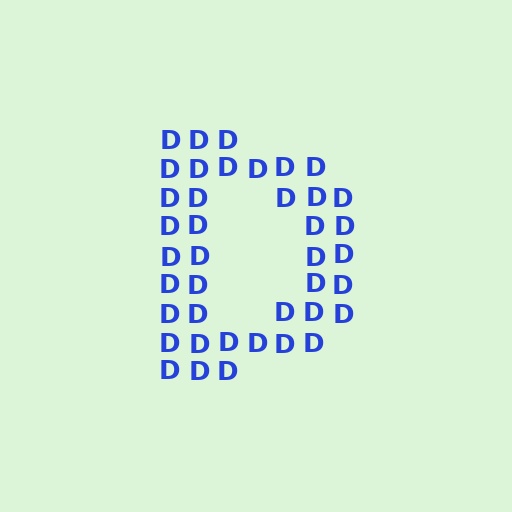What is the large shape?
The large shape is the letter D.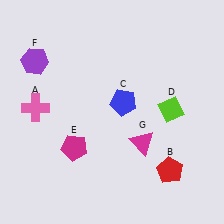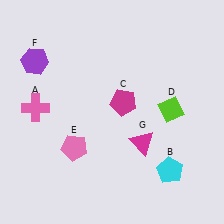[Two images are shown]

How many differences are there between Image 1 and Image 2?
There are 3 differences between the two images.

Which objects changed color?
B changed from red to cyan. C changed from blue to magenta. E changed from magenta to pink.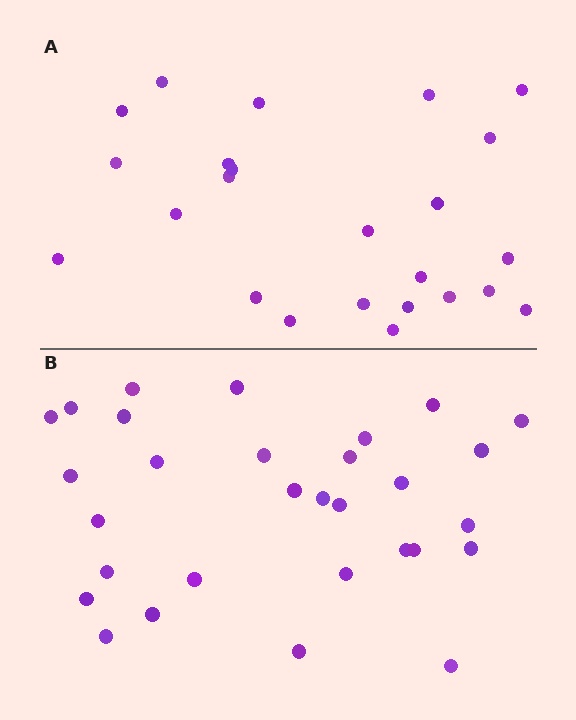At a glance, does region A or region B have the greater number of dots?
Region B (the bottom region) has more dots.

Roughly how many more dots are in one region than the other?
Region B has about 6 more dots than region A.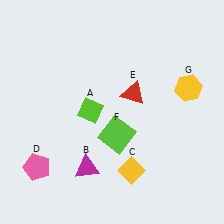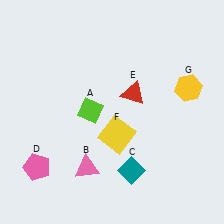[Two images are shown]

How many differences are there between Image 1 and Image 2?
There are 3 differences between the two images.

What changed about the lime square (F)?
In Image 1, F is lime. In Image 2, it changed to yellow.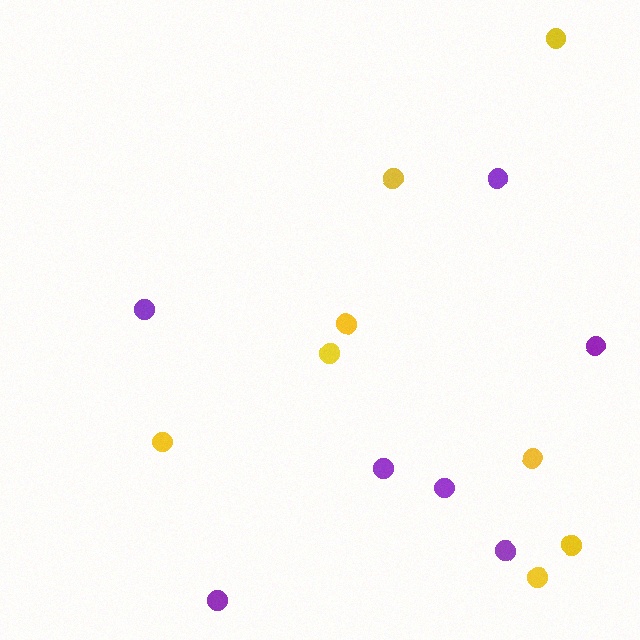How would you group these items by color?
There are 2 groups: one group of yellow circles (8) and one group of purple circles (7).